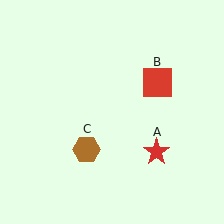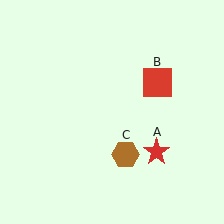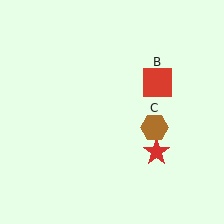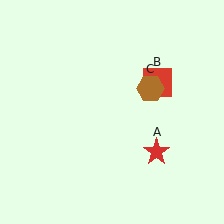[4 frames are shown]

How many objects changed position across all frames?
1 object changed position: brown hexagon (object C).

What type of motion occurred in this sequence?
The brown hexagon (object C) rotated counterclockwise around the center of the scene.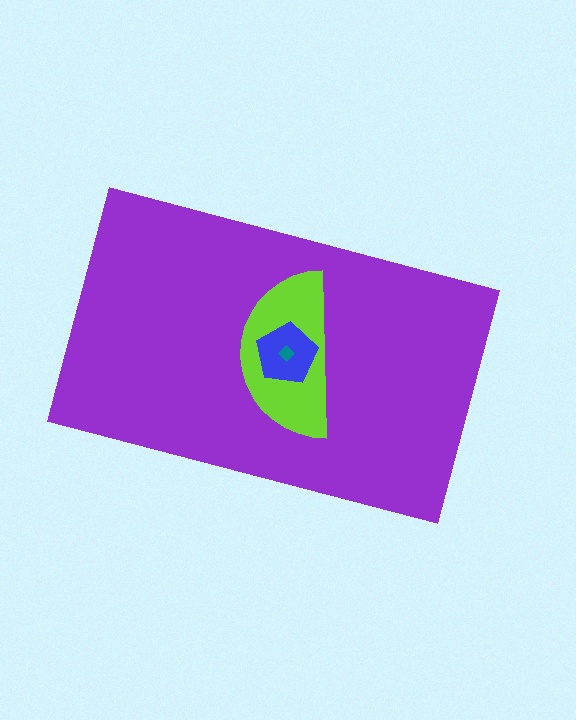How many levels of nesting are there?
4.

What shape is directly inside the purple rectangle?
The lime semicircle.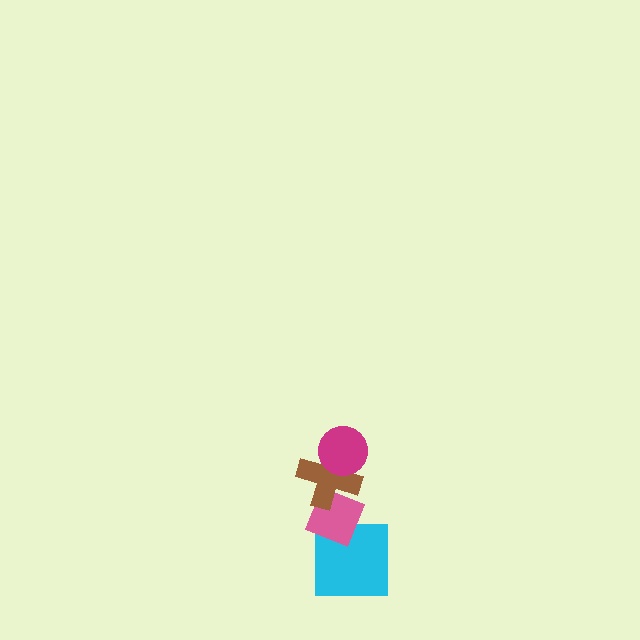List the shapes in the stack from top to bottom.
From top to bottom: the magenta circle, the brown cross, the pink diamond, the cyan square.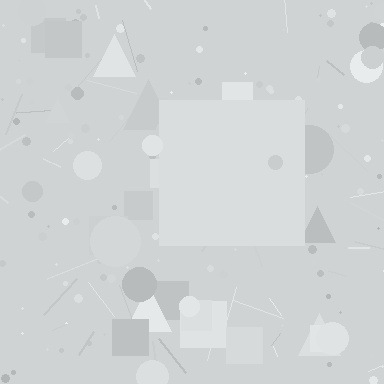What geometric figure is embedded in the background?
A square is embedded in the background.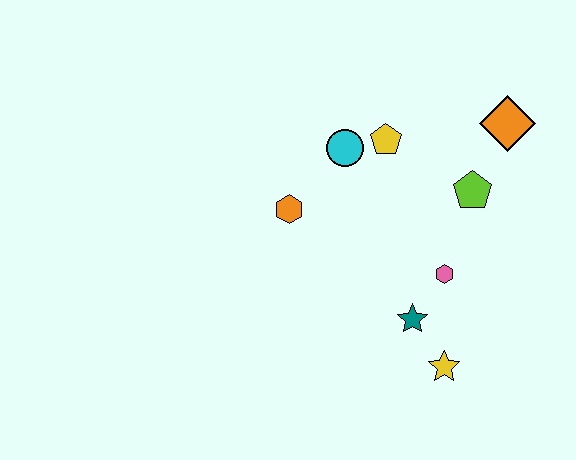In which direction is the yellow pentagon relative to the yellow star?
The yellow pentagon is above the yellow star.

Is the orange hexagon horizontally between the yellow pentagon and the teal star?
No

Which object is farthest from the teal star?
The orange diamond is farthest from the teal star.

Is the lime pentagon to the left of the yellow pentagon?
No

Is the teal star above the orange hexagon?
No